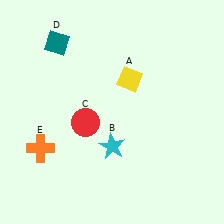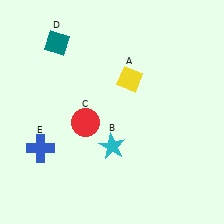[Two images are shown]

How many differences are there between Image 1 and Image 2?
There is 1 difference between the two images.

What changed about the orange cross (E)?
In Image 1, E is orange. In Image 2, it changed to blue.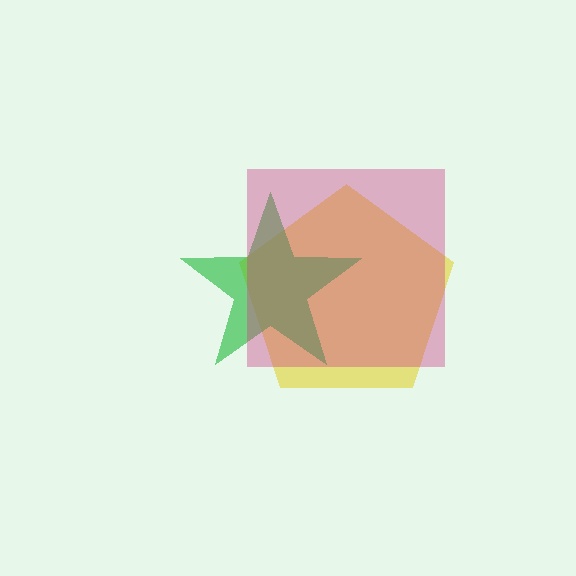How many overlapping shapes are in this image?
There are 3 overlapping shapes in the image.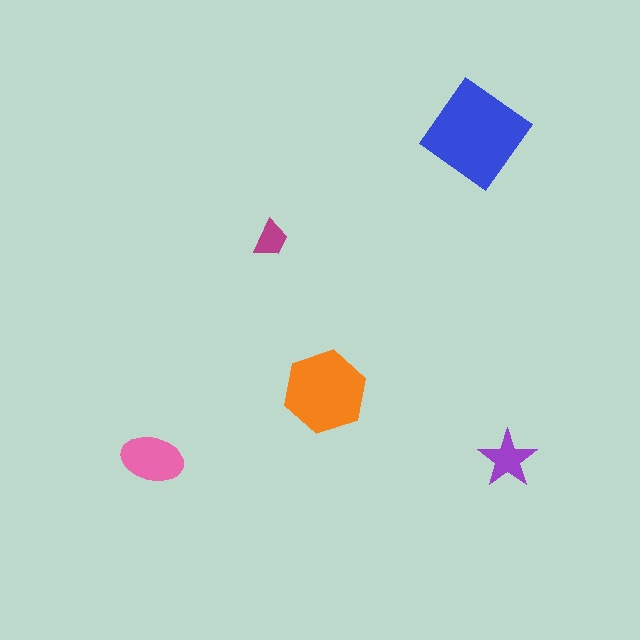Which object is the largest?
The blue diamond.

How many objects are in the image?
There are 5 objects in the image.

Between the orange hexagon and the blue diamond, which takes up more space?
The blue diamond.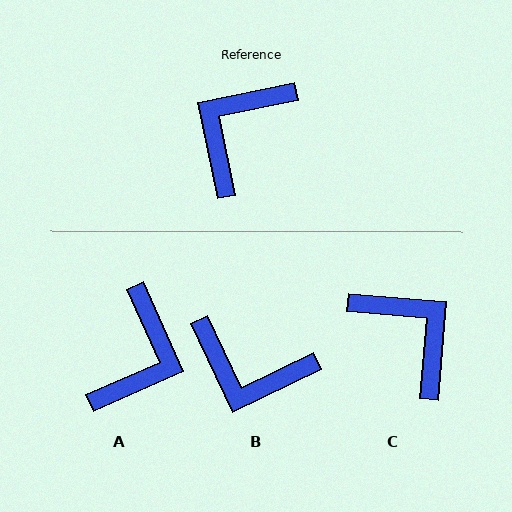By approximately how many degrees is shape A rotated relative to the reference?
Approximately 168 degrees clockwise.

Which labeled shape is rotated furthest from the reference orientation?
A, about 168 degrees away.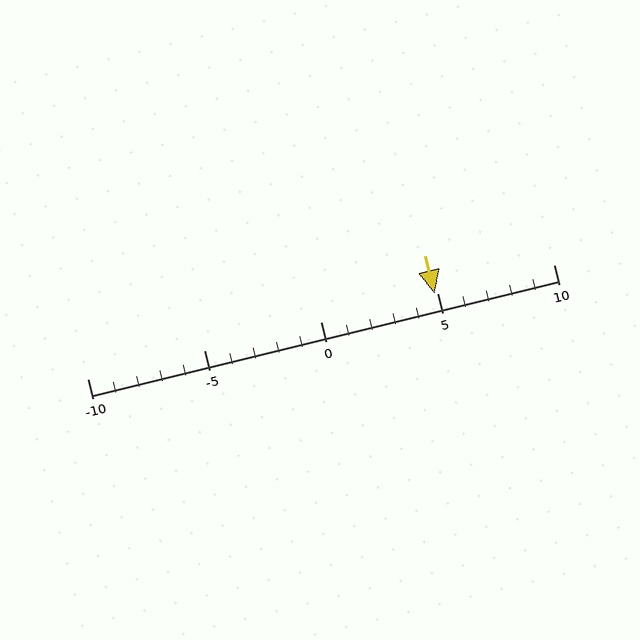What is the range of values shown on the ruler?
The ruler shows values from -10 to 10.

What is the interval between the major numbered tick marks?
The major tick marks are spaced 5 units apart.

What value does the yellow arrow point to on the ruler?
The yellow arrow points to approximately 5.